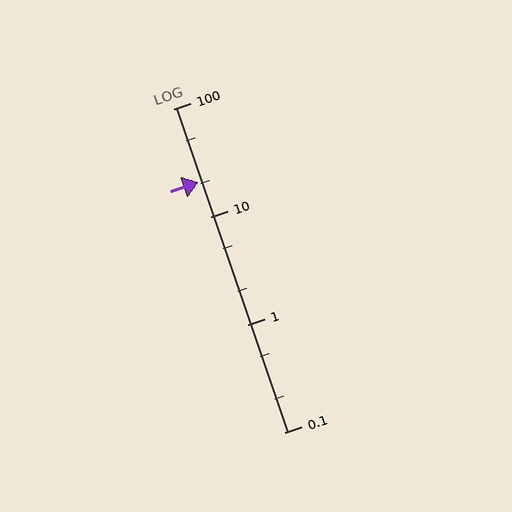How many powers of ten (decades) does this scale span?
The scale spans 3 decades, from 0.1 to 100.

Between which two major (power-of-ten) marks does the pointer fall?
The pointer is between 10 and 100.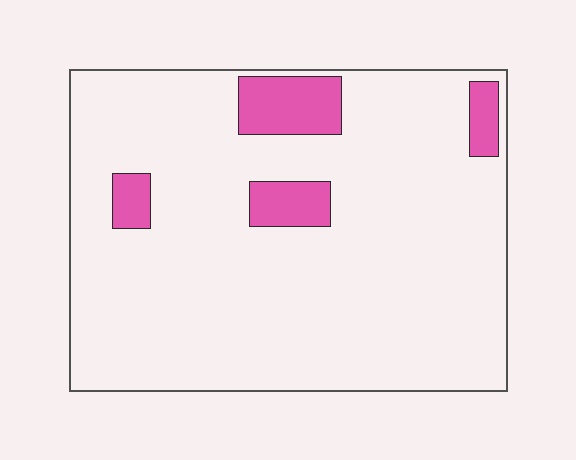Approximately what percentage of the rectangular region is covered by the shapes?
Approximately 10%.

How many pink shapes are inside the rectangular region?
4.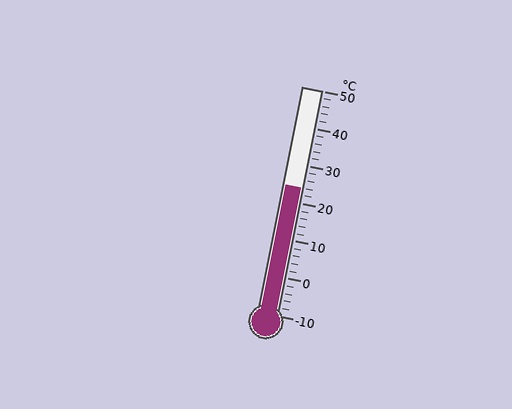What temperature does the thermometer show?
The thermometer shows approximately 24°C.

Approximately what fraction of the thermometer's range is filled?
The thermometer is filled to approximately 55% of its range.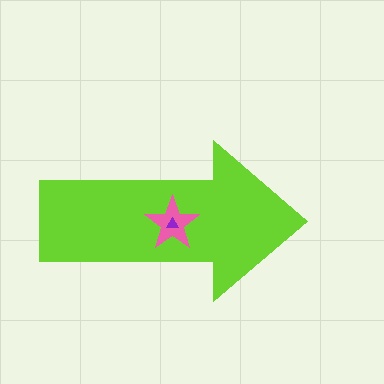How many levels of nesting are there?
3.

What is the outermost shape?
The lime arrow.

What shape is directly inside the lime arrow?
The pink star.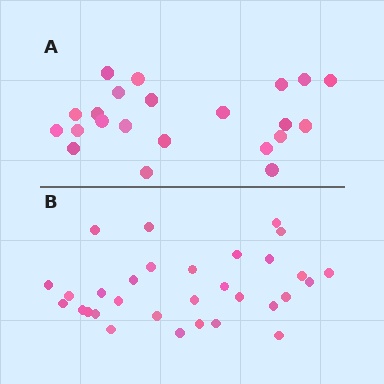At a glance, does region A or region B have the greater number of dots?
Region B (the bottom region) has more dots.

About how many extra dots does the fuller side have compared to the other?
Region B has roughly 8 or so more dots than region A.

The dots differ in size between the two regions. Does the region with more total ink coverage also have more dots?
No. Region A has more total ink coverage because its dots are larger, but region B actually contains more individual dots. Total area can be misleading — the number of items is what matters here.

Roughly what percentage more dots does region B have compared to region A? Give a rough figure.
About 40% more.